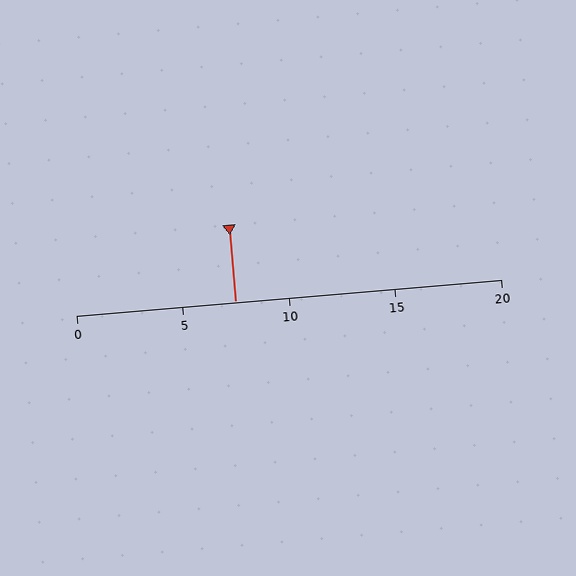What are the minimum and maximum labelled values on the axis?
The axis runs from 0 to 20.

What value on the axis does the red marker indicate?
The marker indicates approximately 7.5.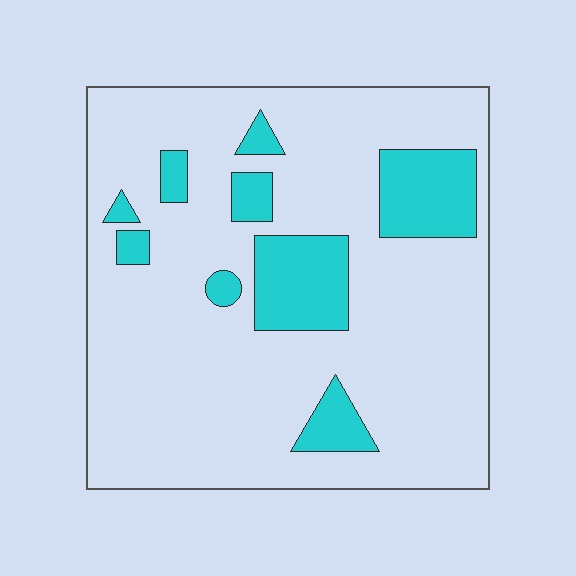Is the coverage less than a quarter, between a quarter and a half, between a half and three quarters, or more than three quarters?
Less than a quarter.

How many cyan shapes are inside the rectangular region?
9.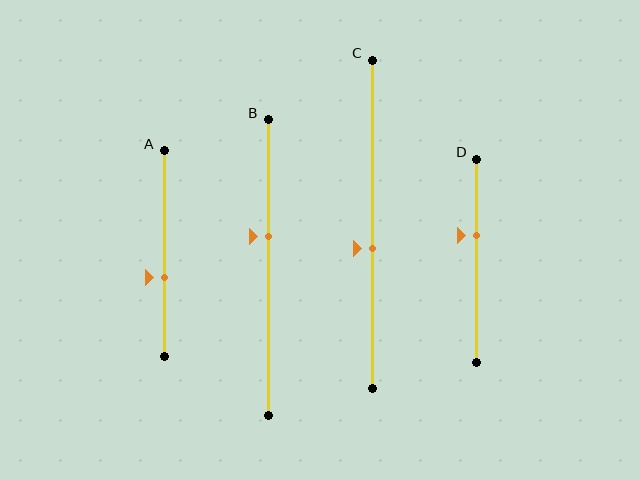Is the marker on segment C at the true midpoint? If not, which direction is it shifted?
No, the marker on segment C is shifted downward by about 7% of the segment length.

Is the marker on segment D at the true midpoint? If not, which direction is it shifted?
No, the marker on segment D is shifted upward by about 12% of the segment length.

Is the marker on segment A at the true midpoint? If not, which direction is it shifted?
No, the marker on segment A is shifted downward by about 12% of the segment length.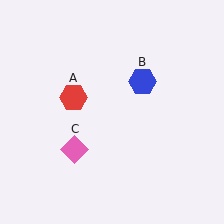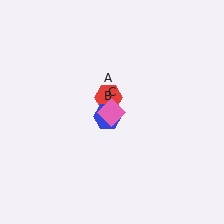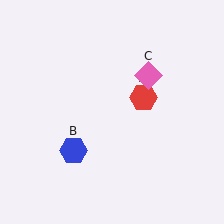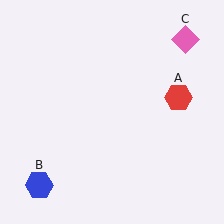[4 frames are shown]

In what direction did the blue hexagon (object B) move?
The blue hexagon (object B) moved down and to the left.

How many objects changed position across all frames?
3 objects changed position: red hexagon (object A), blue hexagon (object B), pink diamond (object C).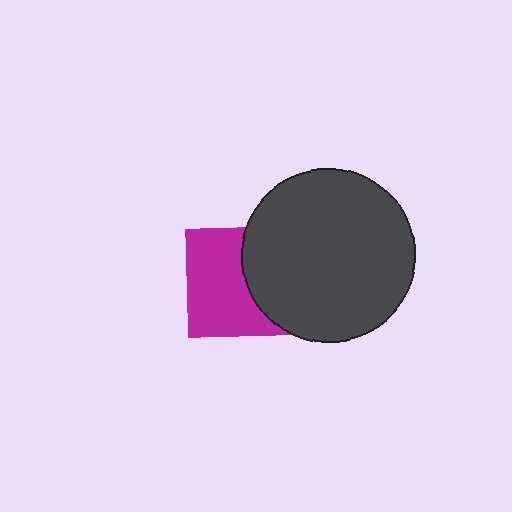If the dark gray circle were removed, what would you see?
You would see the complete magenta square.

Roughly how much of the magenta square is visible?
About half of it is visible (roughly 60%).